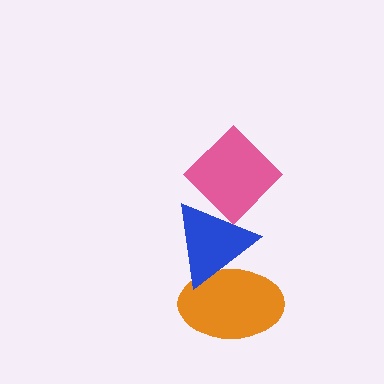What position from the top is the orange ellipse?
The orange ellipse is 3rd from the top.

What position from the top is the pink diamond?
The pink diamond is 1st from the top.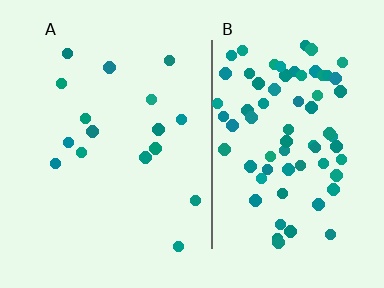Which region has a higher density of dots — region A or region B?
B (the right).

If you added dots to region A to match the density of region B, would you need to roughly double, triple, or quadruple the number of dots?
Approximately quadruple.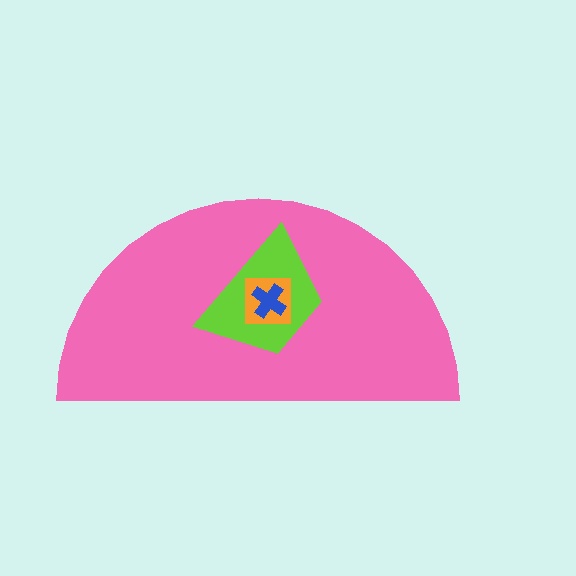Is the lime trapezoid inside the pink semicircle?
Yes.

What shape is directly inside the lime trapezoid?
The orange square.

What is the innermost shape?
The blue cross.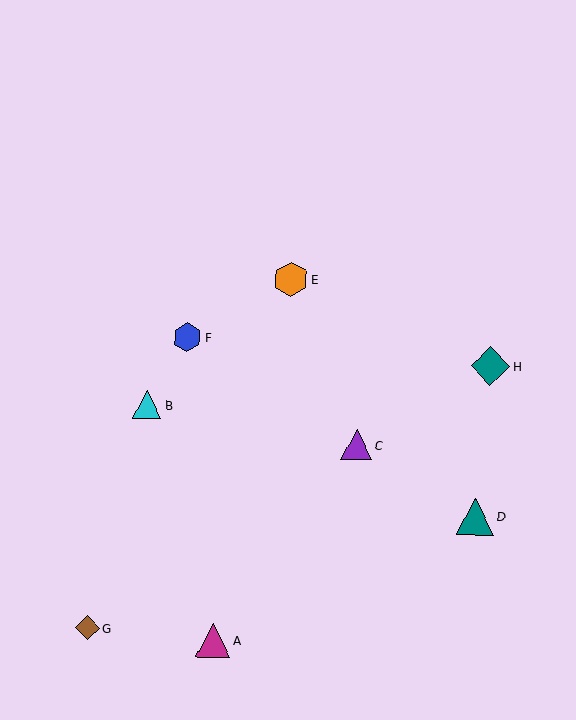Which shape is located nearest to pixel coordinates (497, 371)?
The teal diamond (labeled H) at (490, 366) is nearest to that location.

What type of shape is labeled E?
Shape E is an orange hexagon.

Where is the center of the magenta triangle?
The center of the magenta triangle is at (213, 640).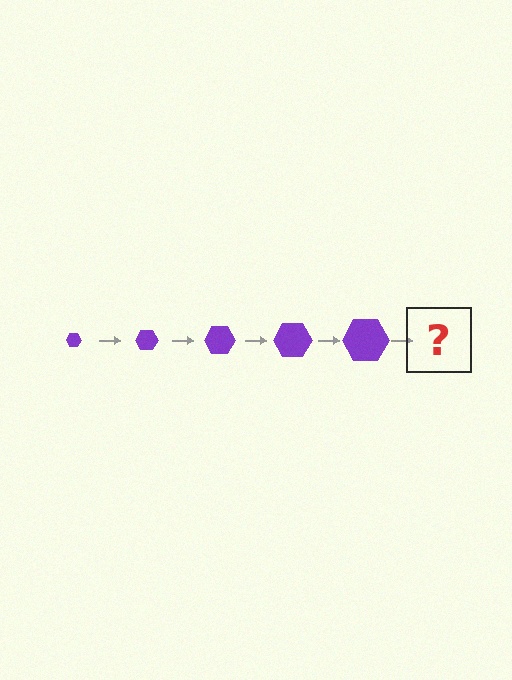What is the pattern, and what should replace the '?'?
The pattern is that the hexagon gets progressively larger each step. The '?' should be a purple hexagon, larger than the previous one.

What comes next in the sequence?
The next element should be a purple hexagon, larger than the previous one.